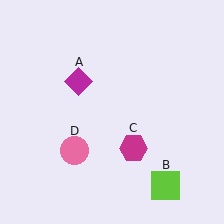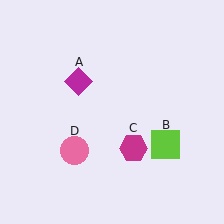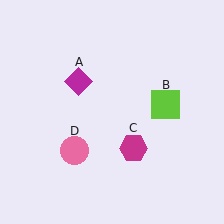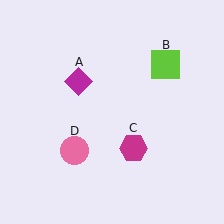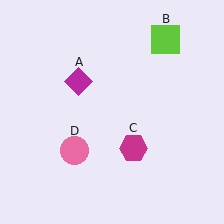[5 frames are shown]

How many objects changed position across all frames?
1 object changed position: lime square (object B).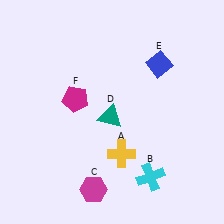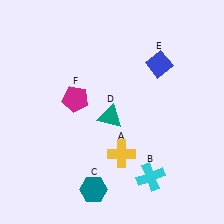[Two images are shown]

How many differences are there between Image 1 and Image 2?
There is 1 difference between the two images.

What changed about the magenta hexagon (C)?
In Image 1, C is magenta. In Image 2, it changed to teal.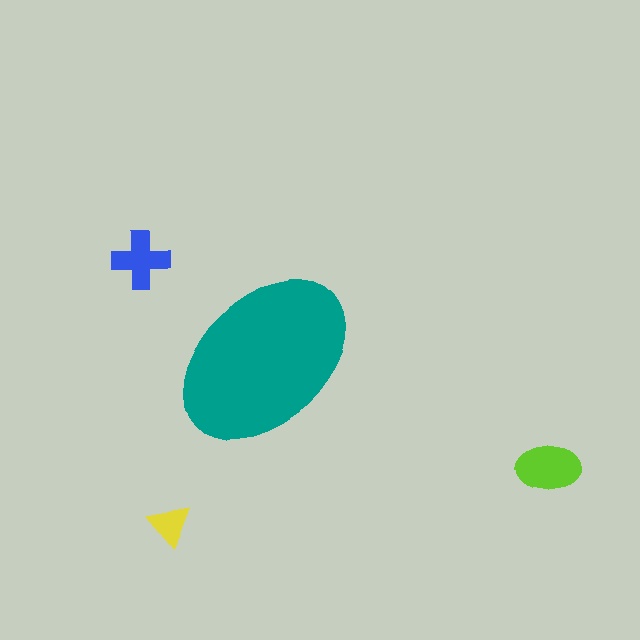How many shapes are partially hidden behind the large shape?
0 shapes are partially hidden.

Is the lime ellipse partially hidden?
No, the lime ellipse is fully visible.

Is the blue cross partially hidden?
No, the blue cross is fully visible.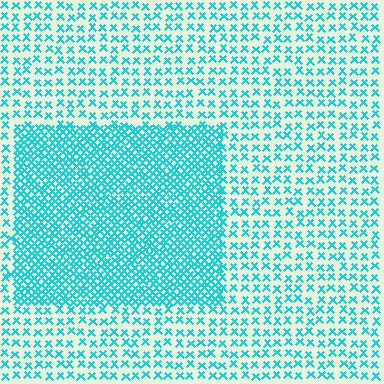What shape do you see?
I see a rectangle.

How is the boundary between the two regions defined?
The boundary is defined by a change in element density (approximately 2.5x ratio). All elements are the same color, size, and shape.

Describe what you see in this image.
The image contains small cyan elements arranged at two different densities. A rectangle-shaped region is visible where the elements are more densely packed than the surrounding area.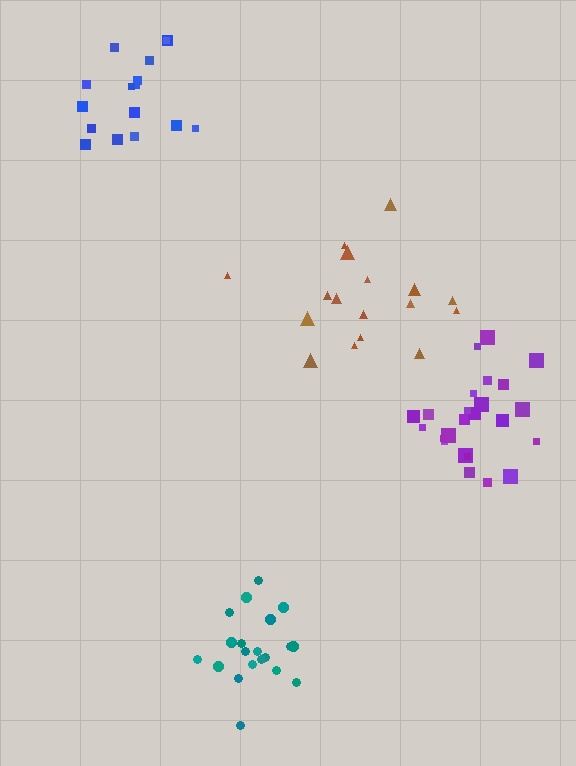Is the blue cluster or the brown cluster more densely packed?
Blue.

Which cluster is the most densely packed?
Teal.